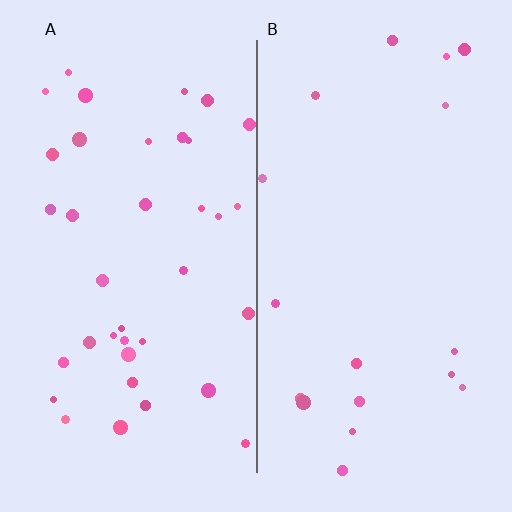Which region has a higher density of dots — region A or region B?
A (the left).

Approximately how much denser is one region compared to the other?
Approximately 2.1× — region A over region B.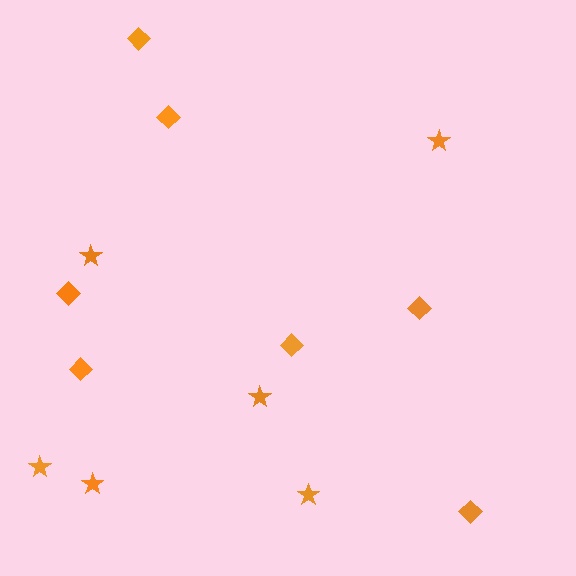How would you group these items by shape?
There are 2 groups: one group of stars (6) and one group of diamonds (7).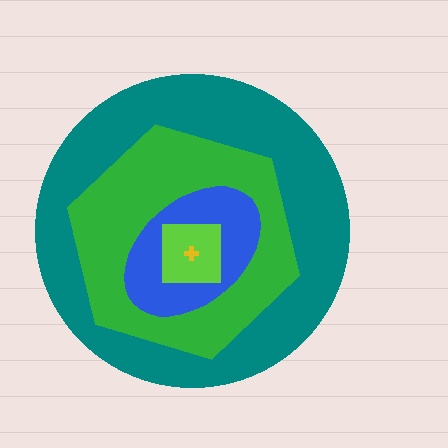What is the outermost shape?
The teal circle.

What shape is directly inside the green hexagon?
The blue ellipse.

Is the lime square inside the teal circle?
Yes.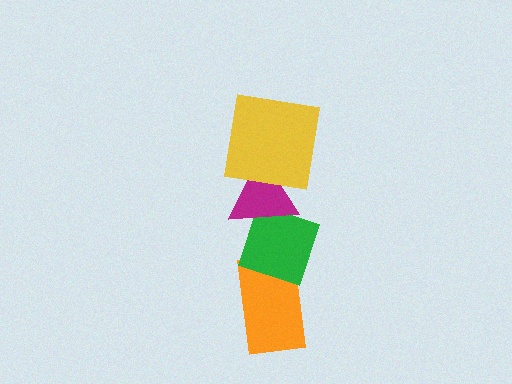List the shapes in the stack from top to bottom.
From top to bottom: the yellow square, the magenta triangle, the green diamond, the orange rectangle.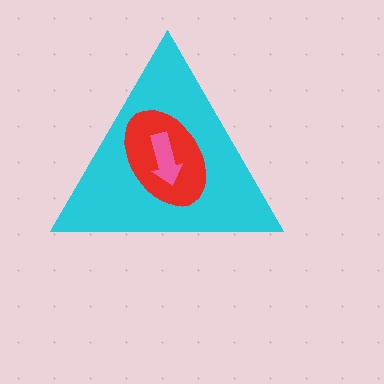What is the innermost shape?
The pink arrow.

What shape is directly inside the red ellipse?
The pink arrow.